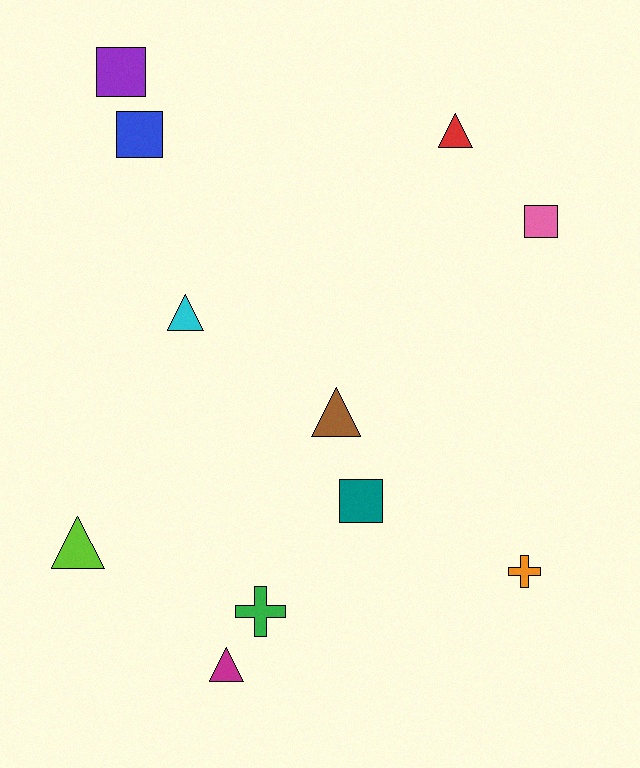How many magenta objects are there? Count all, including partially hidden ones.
There is 1 magenta object.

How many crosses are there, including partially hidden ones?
There are 2 crosses.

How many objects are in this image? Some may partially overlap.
There are 11 objects.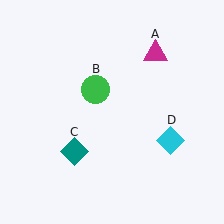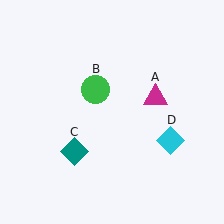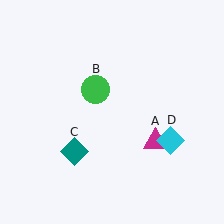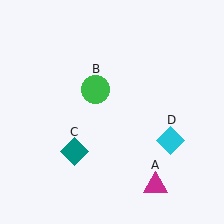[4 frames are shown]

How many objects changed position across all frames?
1 object changed position: magenta triangle (object A).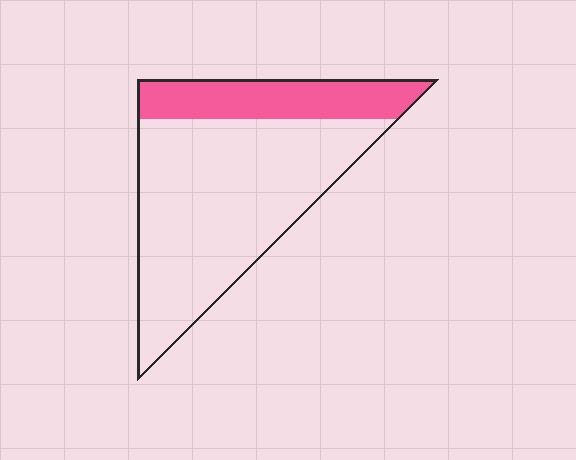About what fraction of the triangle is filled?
About one quarter (1/4).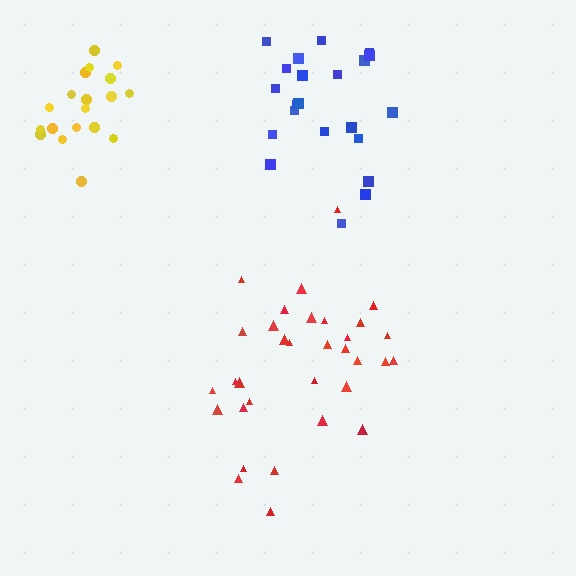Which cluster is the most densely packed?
Yellow.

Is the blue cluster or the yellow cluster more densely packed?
Yellow.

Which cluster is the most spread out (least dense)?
Red.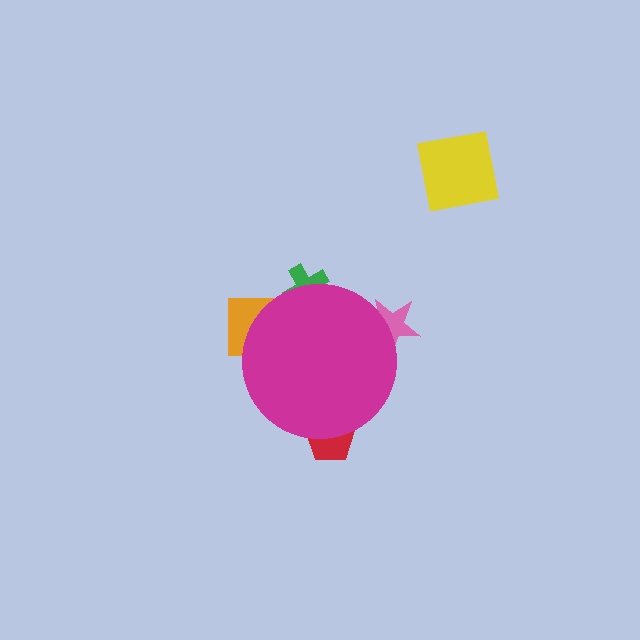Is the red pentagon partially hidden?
Yes, the red pentagon is partially hidden behind the magenta circle.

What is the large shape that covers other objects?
A magenta circle.